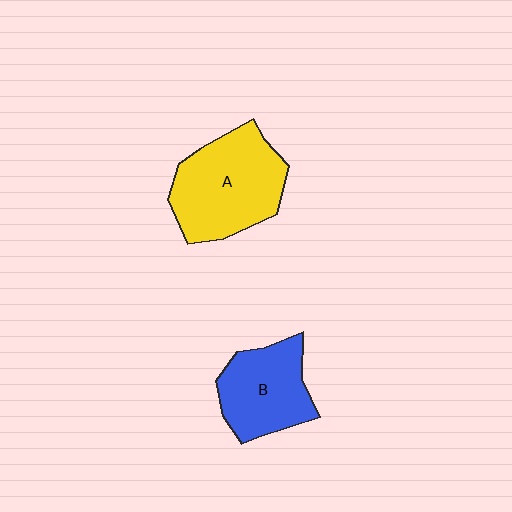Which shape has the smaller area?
Shape B (blue).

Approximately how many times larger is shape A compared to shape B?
Approximately 1.3 times.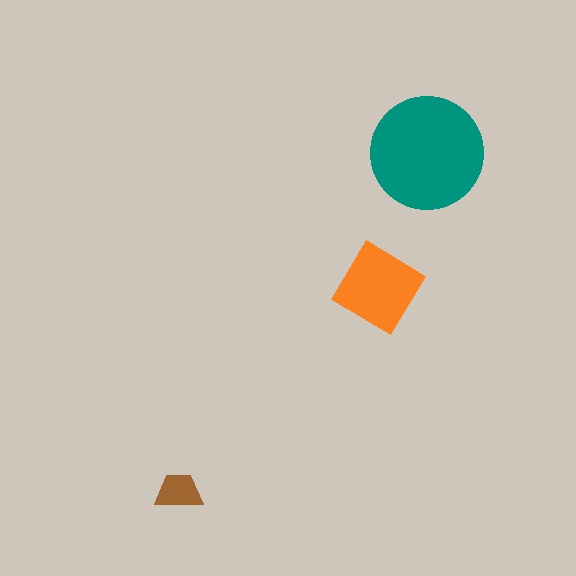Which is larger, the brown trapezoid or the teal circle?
The teal circle.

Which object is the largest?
The teal circle.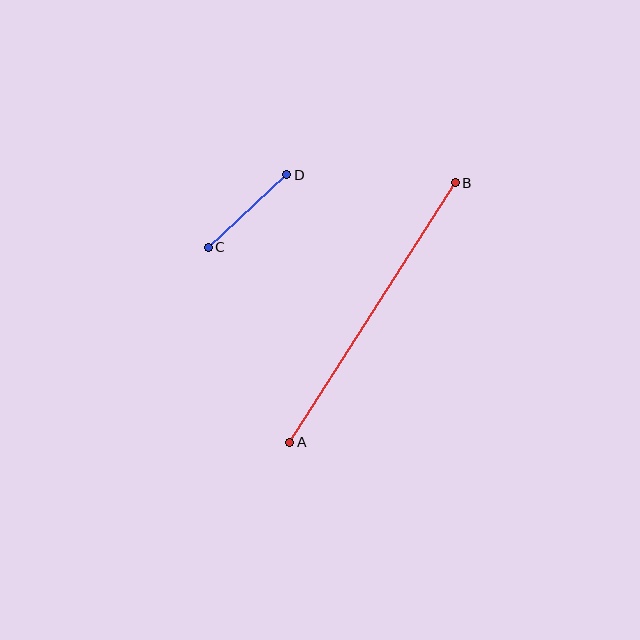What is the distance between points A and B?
The distance is approximately 308 pixels.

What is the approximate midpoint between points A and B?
The midpoint is at approximately (372, 313) pixels.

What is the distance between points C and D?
The distance is approximately 107 pixels.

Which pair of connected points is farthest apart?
Points A and B are farthest apart.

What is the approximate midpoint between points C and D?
The midpoint is at approximately (247, 211) pixels.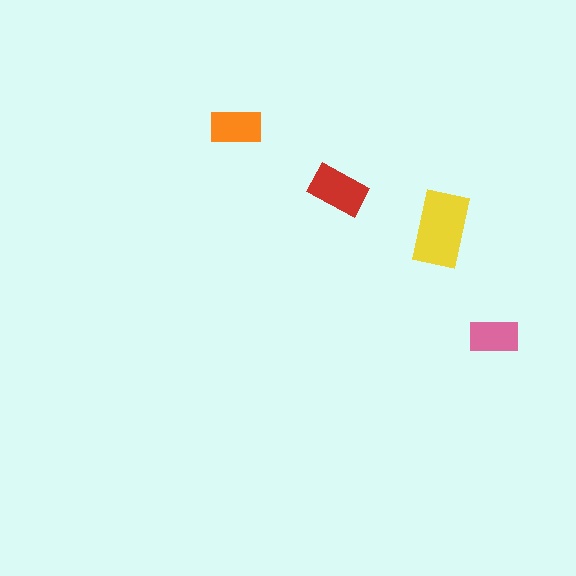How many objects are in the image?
There are 4 objects in the image.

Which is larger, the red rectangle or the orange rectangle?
The red one.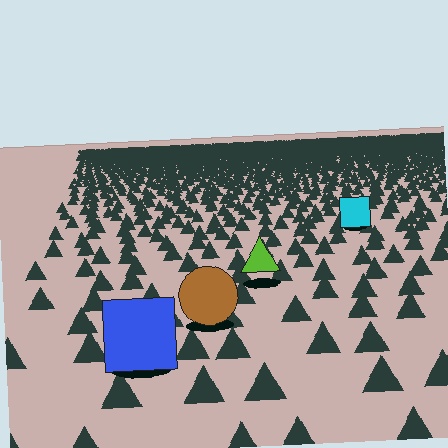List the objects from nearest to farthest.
From nearest to farthest: the blue square, the brown circle, the lime triangle, the cyan square.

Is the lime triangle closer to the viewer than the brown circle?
No. The brown circle is closer — you can tell from the texture gradient: the ground texture is coarser near it.